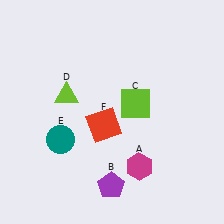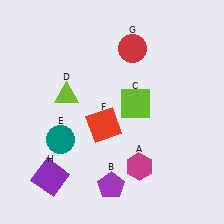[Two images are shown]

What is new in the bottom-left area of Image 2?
A purple square (H) was added in the bottom-left area of Image 2.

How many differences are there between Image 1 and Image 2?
There are 2 differences between the two images.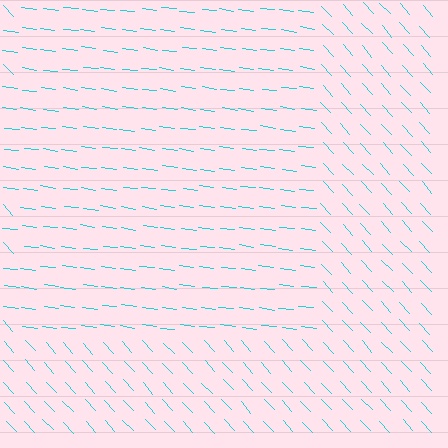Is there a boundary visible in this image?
Yes, there is a texture boundary formed by a change in line orientation.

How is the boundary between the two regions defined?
The boundary is defined purely by a change in line orientation (approximately 40 degrees difference). All lines are the same color and thickness.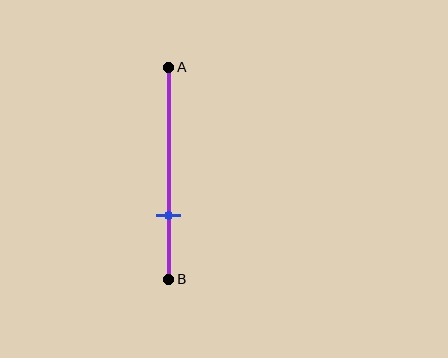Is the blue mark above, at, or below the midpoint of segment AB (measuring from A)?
The blue mark is below the midpoint of segment AB.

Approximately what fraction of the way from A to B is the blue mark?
The blue mark is approximately 70% of the way from A to B.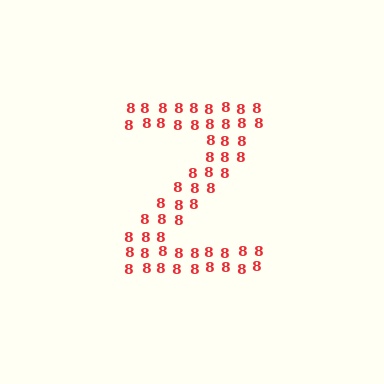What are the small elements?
The small elements are digit 8's.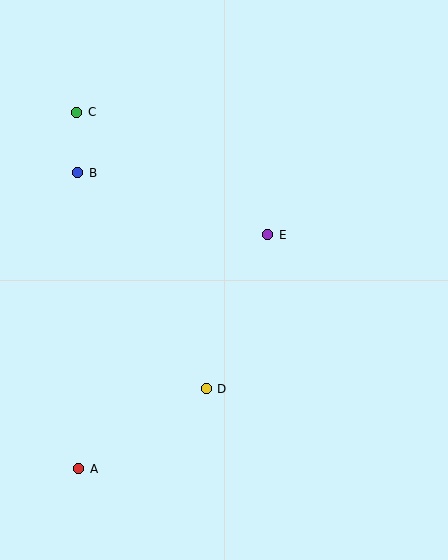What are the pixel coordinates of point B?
Point B is at (78, 173).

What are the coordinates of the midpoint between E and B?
The midpoint between E and B is at (173, 204).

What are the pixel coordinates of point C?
Point C is at (77, 112).